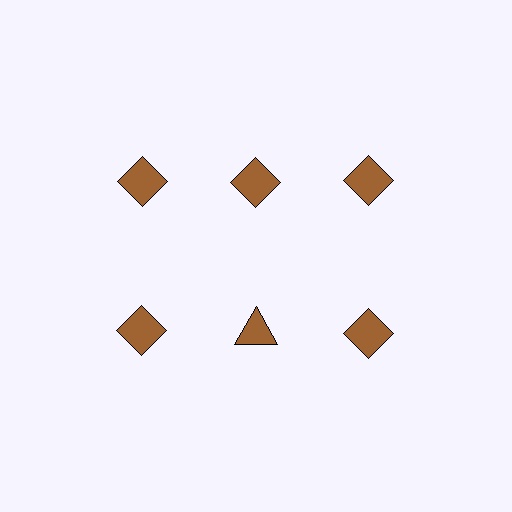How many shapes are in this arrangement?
There are 6 shapes arranged in a grid pattern.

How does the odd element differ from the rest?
It has a different shape: triangle instead of diamond.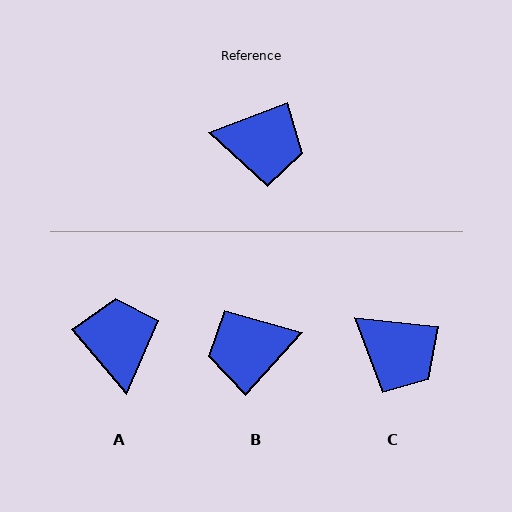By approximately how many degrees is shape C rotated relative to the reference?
Approximately 27 degrees clockwise.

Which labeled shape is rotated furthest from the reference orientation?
B, about 153 degrees away.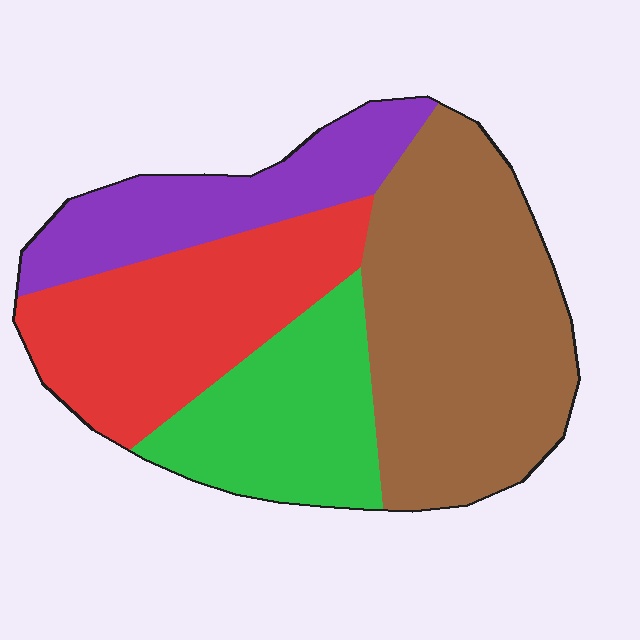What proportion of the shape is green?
Green takes up about one fifth (1/5) of the shape.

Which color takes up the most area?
Brown, at roughly 40%.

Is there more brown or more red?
Brown.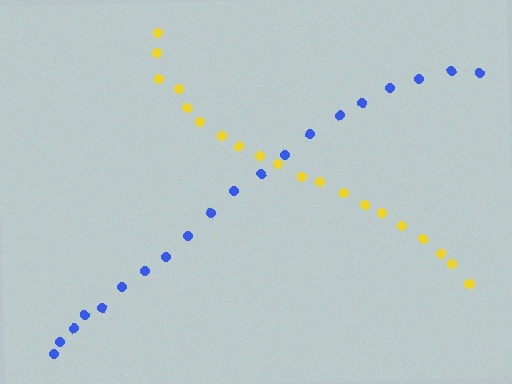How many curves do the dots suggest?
There are 2 distinct paths.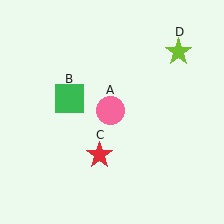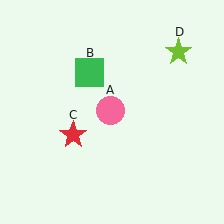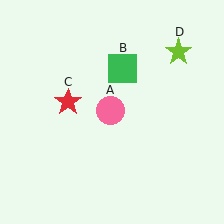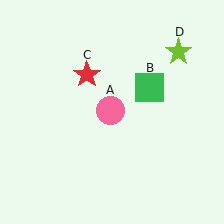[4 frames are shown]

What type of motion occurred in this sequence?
The green square (object B), red star (object C) rotated clockwise around the center of the scene.